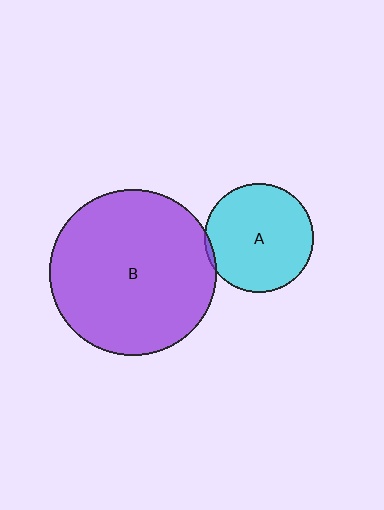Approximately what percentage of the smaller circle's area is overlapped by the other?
Approximately 5%.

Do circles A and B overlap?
Yes.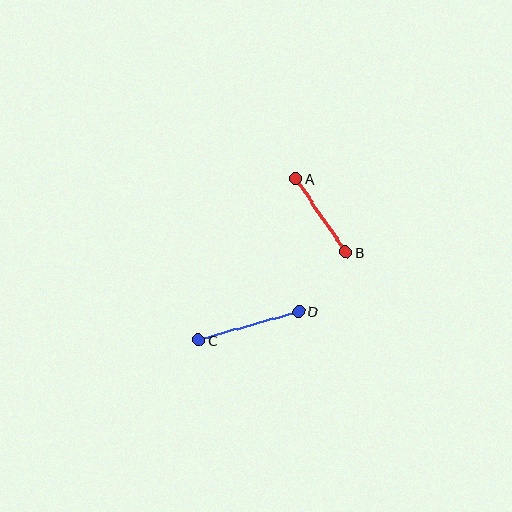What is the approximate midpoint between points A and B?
The midpoint is at approximately (321, 216) pixels.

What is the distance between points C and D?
The distance is approximately 104 pixels.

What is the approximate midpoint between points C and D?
The midpoint is at approximately (249, 326) pixels.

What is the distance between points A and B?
The distance is approximately 89 pixels.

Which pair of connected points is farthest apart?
Points C and D are farthest apart.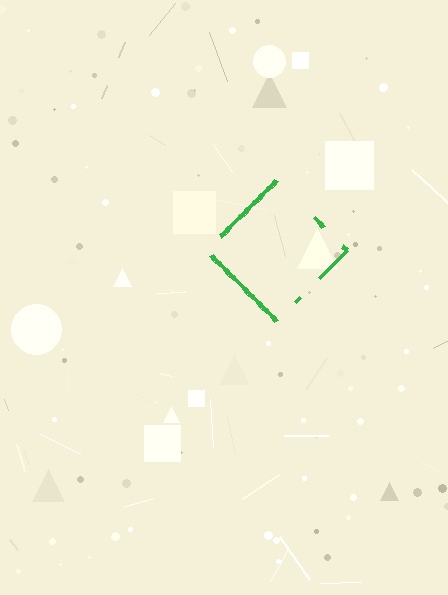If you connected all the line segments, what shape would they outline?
They would outline a diamond.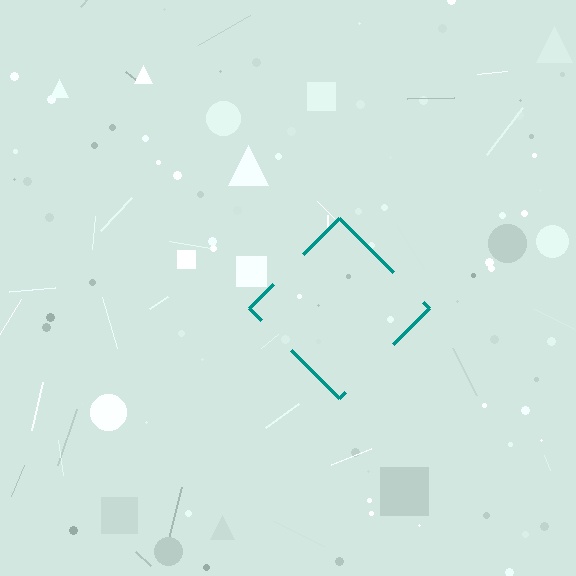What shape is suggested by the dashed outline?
The dashed outline suggests a diamond.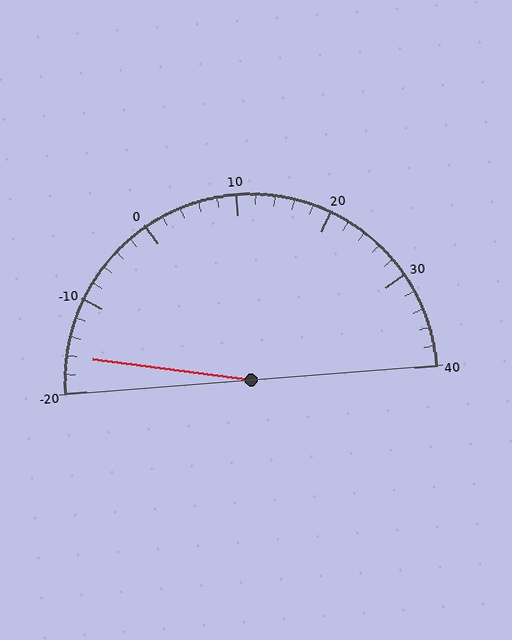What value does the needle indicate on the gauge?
The needle indicates approximately -16.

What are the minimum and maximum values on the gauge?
The gauge ranges from -20 to 40.